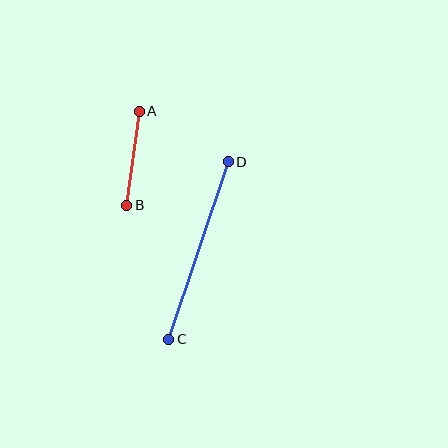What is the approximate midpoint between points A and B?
The midpoint is at approximately (133, 158) pixels.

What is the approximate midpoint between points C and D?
The midpoint is at approximately (198, 250) pixels.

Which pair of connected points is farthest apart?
Points C and D are farthest apart.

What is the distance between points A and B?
The distance is approximately 95 pixels.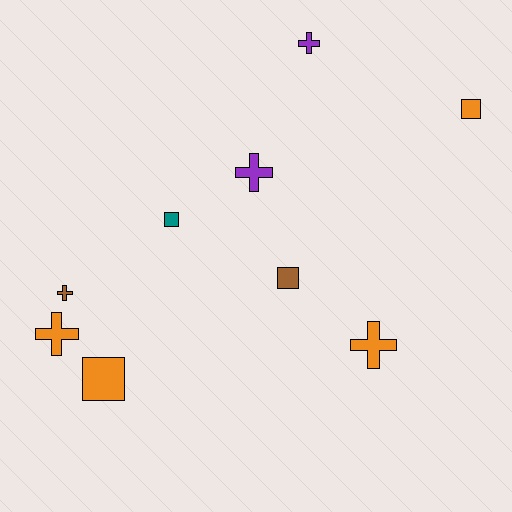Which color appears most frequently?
Orange, with 4 objects.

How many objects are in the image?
There are 9 objects.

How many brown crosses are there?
There is 1 brown cross.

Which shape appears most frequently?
Cross, with 5 objects.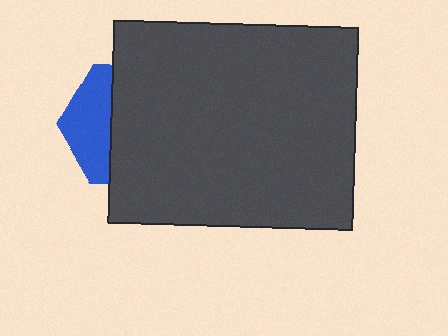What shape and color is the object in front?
The object in front is a dark gray rectangle.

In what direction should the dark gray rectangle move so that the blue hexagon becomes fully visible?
The dark gray rectangle should move right. That is the shortest direction to clear the overlap and leave the blue hexagon fully visible.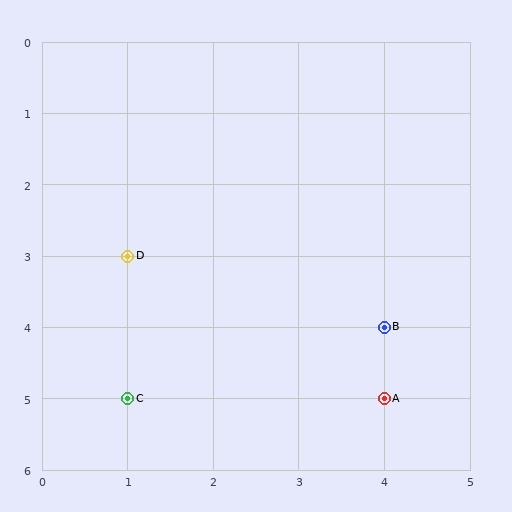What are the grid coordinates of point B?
Point B is at grid coordinates (4, 4).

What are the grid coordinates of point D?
Point D is at grid coordinates (1, 3).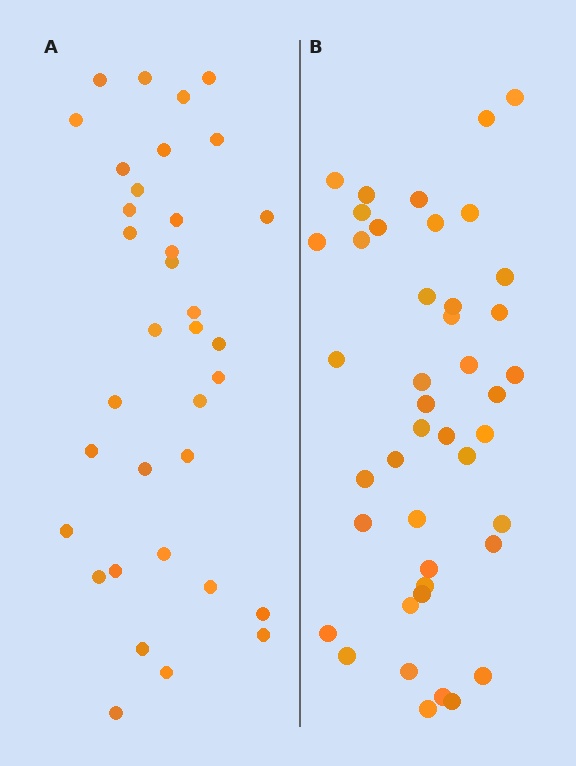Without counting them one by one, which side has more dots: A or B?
Region B (the right region) has more dots.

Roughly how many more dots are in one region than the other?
Region B has roughly 8 or so more dots than region A.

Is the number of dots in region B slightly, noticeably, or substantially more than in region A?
Region B has only slightly more — the two regions are fairly close. The ratio is roughly 1.2 to 1.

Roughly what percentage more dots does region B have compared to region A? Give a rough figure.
About 25% more.